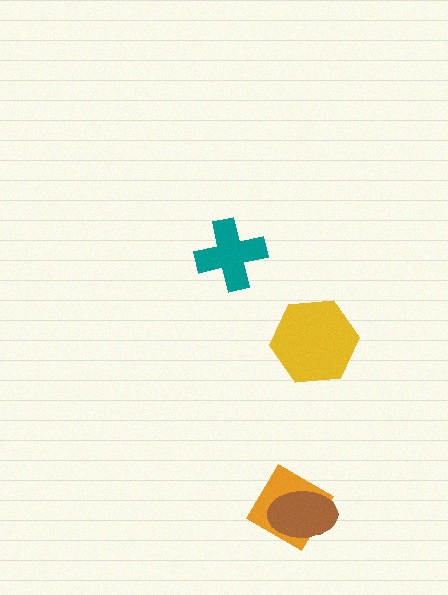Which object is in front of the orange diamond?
The brown ellipse is in front of the orange diamond.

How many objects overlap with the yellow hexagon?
0 objects overlap with the yellow hexagon.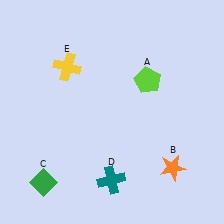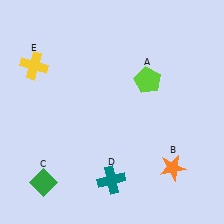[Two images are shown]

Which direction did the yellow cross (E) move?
The yellow cross (E) moved left.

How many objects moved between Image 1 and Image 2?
1 object moved between the two images.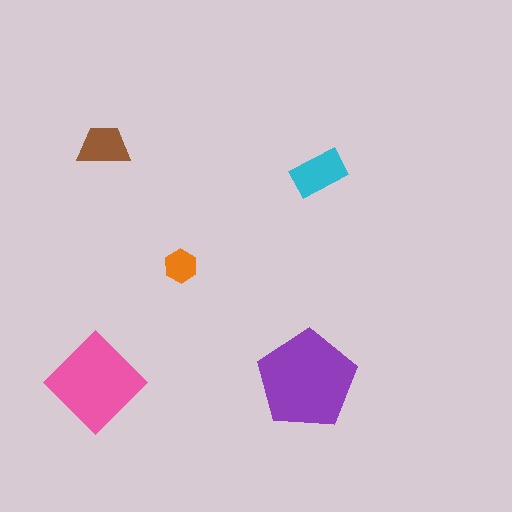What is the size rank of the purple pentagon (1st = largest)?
1st.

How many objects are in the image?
There are 5 objects in the image.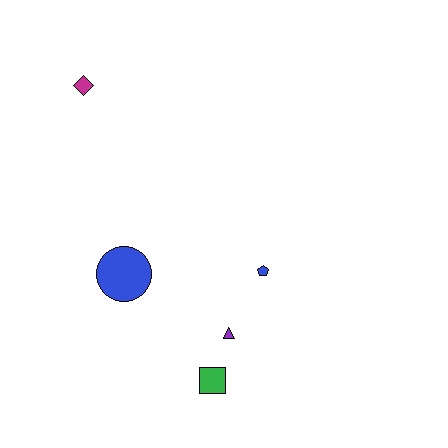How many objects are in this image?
There are 5 objects.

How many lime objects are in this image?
There are no lime objects.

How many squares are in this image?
There is 1 square.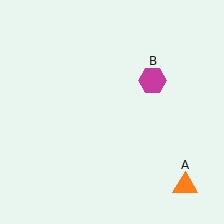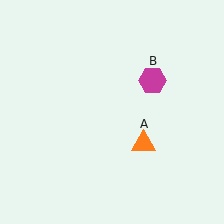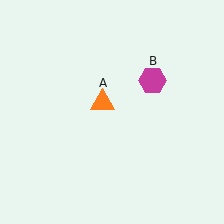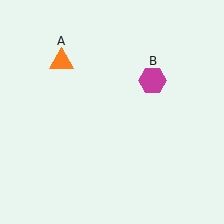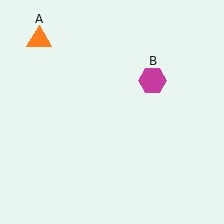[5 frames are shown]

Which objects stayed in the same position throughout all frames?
Magenta hexagon (object B) remained stationary.